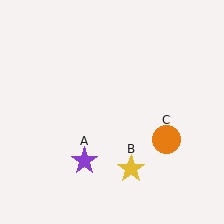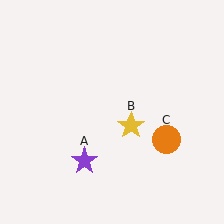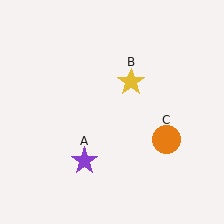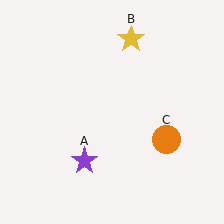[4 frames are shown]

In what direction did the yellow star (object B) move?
The yellow star (object B) moved up.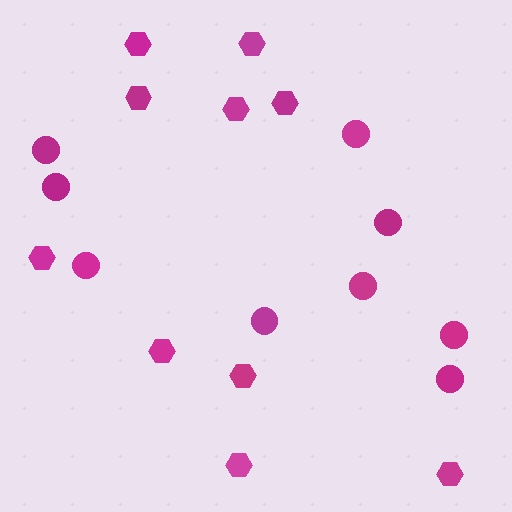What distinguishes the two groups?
There are 2 groups: one group of circles (9) and one group of hexagons (10).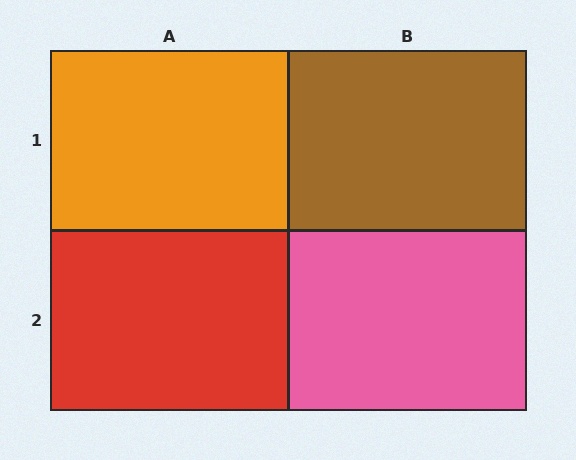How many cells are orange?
1 cell is orange.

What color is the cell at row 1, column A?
Orange.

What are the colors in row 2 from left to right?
Red, pink.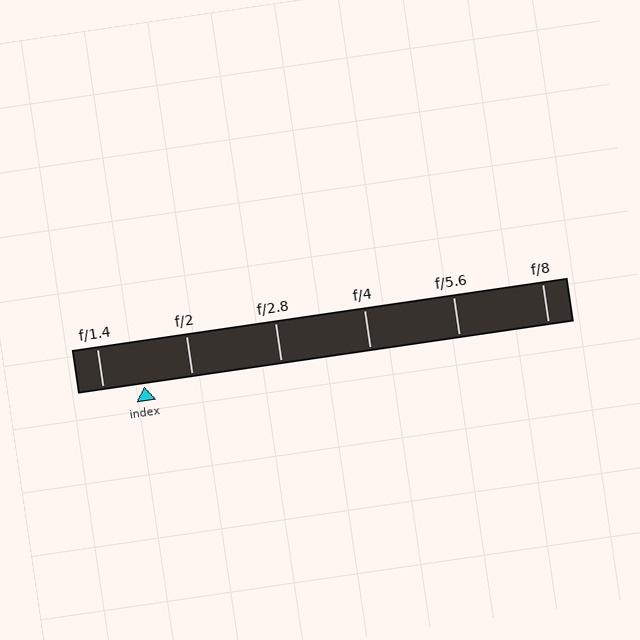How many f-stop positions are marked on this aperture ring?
There are 6 f-stop positions marked.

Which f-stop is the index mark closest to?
The index mark is closest to f/1.4.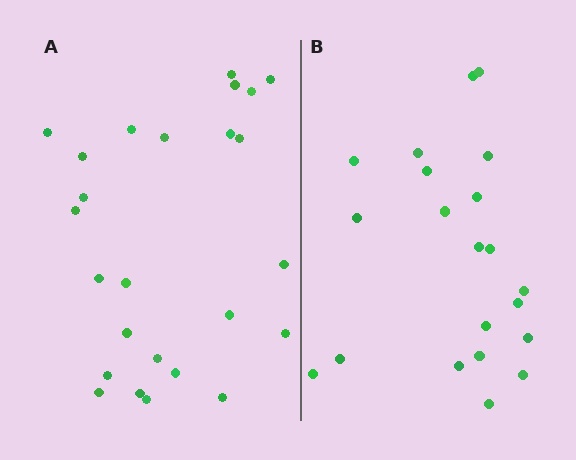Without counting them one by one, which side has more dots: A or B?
Region A (the left region) has more dots.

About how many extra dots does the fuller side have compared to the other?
Region A has about 4 more dots than region B.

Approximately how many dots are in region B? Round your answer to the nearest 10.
About 20 dots. (The exact count is 21, which rounds to 20.)